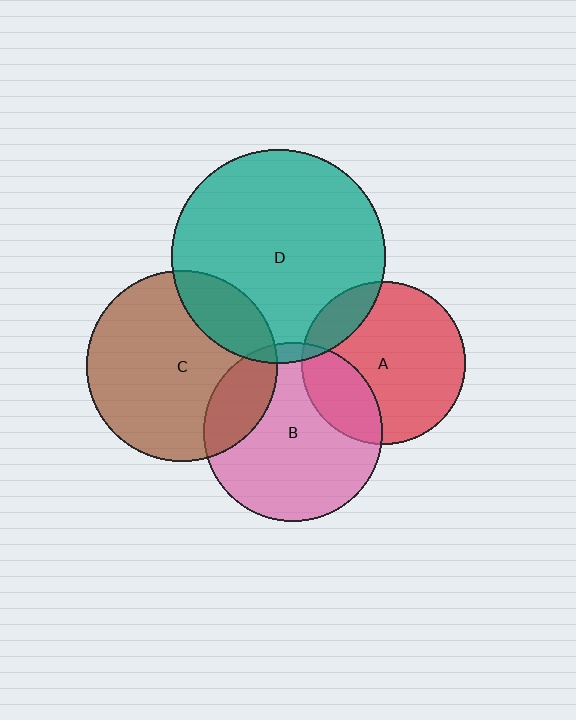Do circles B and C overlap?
Yes.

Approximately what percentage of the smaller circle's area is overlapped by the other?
Approximately 20%.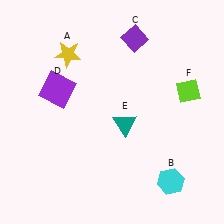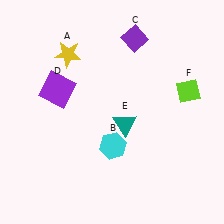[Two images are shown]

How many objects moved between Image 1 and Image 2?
1 object moved between the two images.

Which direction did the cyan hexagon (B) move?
The cyan hexagon (B) moved left.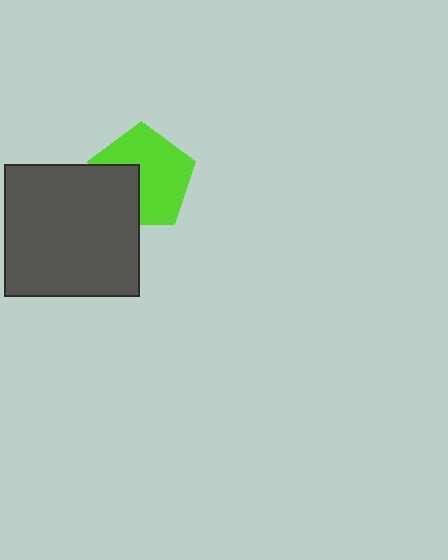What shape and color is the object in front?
The object in front is a dark gray rectangle.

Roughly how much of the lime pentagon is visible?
Most of it is visible (roughly 67%).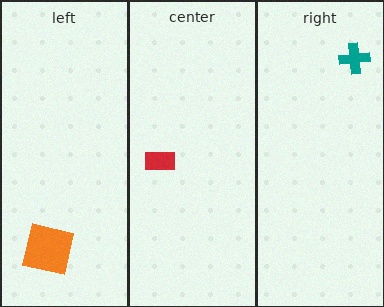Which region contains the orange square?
The left region.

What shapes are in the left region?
The orange square.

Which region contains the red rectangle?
The center region.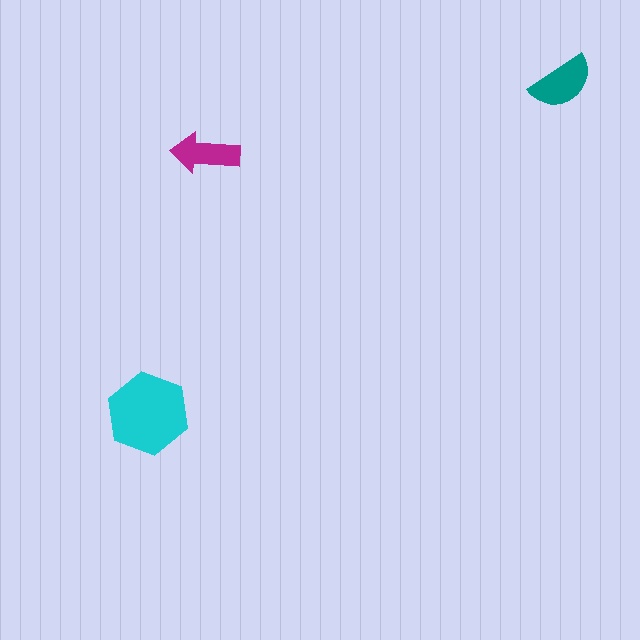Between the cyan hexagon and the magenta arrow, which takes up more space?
The cyan hexagon.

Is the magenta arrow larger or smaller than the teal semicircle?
Smaller.